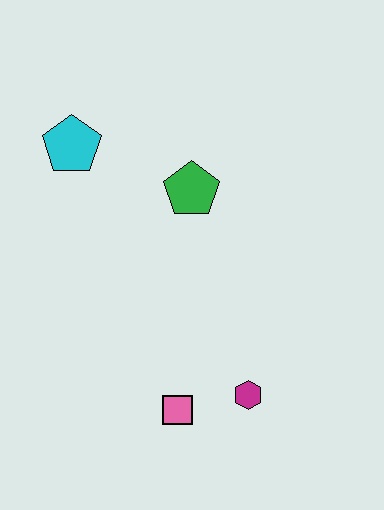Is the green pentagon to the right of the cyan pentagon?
Yes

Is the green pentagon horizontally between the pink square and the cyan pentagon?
No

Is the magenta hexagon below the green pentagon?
Yes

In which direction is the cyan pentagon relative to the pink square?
The cyan pentagon is above the pink square.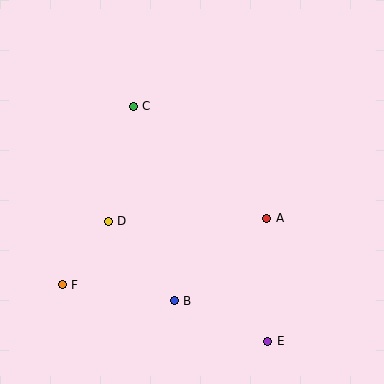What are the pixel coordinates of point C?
Point C is at (133, 106).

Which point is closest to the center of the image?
Point A at (267, 218) is closest to the center.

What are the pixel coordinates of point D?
Point D is at (108, 221).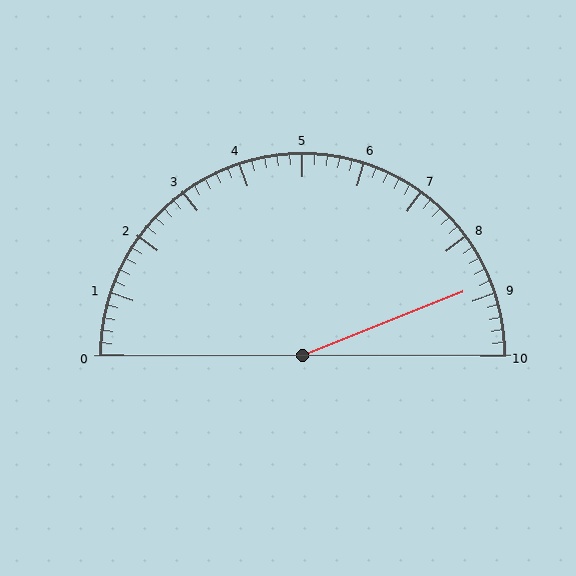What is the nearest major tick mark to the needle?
The nearest major tick mark is 9.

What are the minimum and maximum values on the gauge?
The gauge ranges from 0 to 10.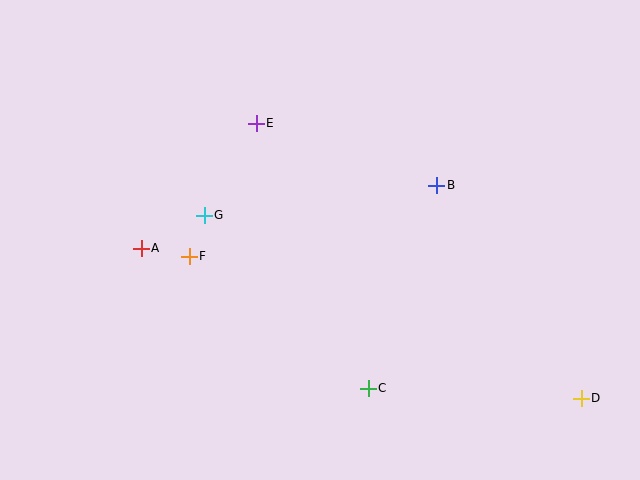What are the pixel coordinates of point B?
Point B is at (437, 185).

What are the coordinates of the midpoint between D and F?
The midpoint between D and F is at (385, 327).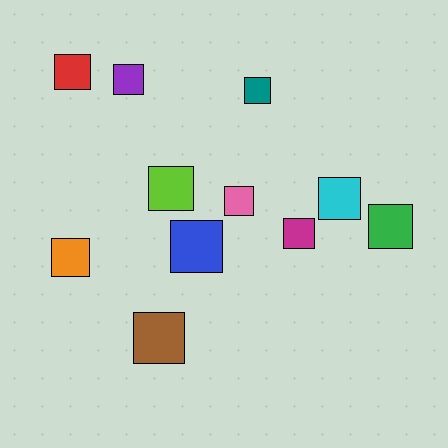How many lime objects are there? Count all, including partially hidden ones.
There is 1 lime object.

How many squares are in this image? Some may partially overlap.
There are 11 squares.